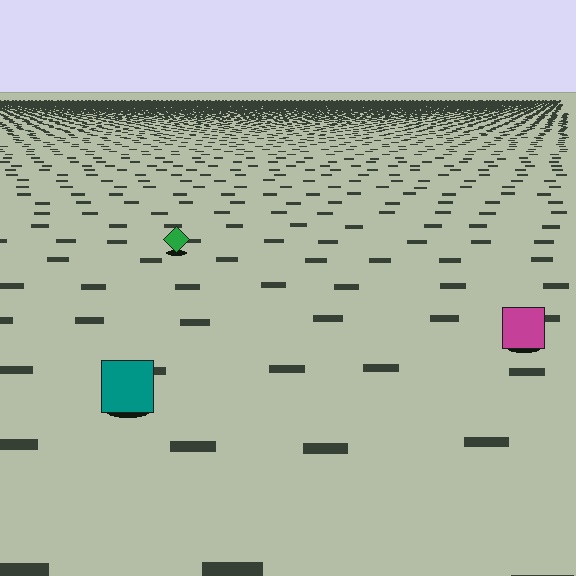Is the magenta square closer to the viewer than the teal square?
No. The teal square is closer — you can tell from the texture gradient: the ground texture is coarser near it.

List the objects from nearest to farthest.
From nearest to farthest: the teal square, the magenta square, the green diamond.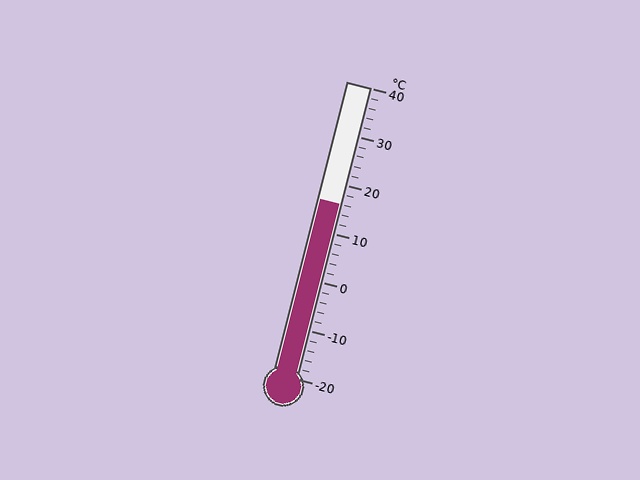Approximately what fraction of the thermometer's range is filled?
The thermometer is filled to approximately 60% of its range.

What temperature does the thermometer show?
The thermometer shows approximately 16°C.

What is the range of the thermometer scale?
The thermometer scale ranges from -20°C to 40°C.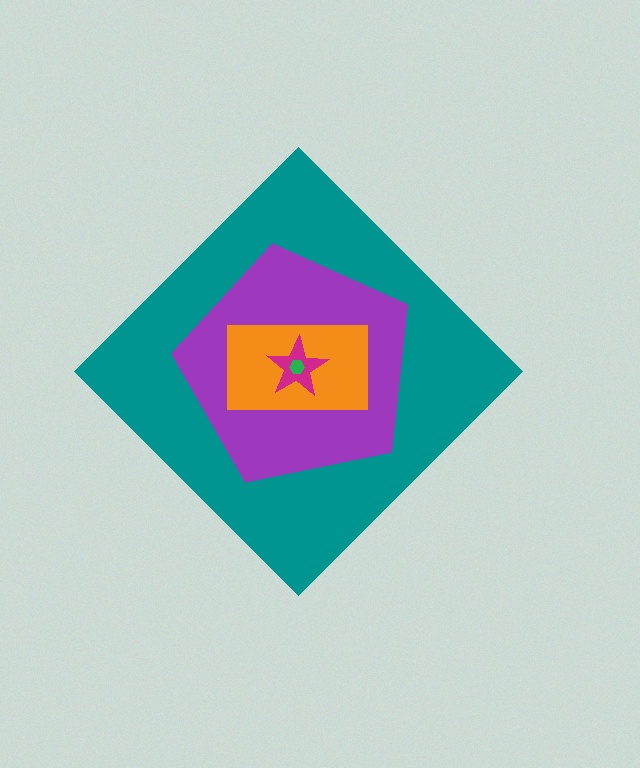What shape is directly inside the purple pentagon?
The orange rectangle.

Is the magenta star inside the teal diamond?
Yes.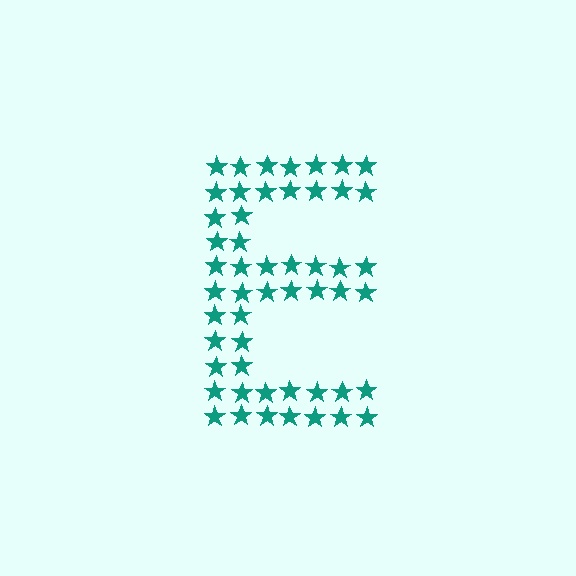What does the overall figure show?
The overall figure shows the letter E.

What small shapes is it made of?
It is made of small stars.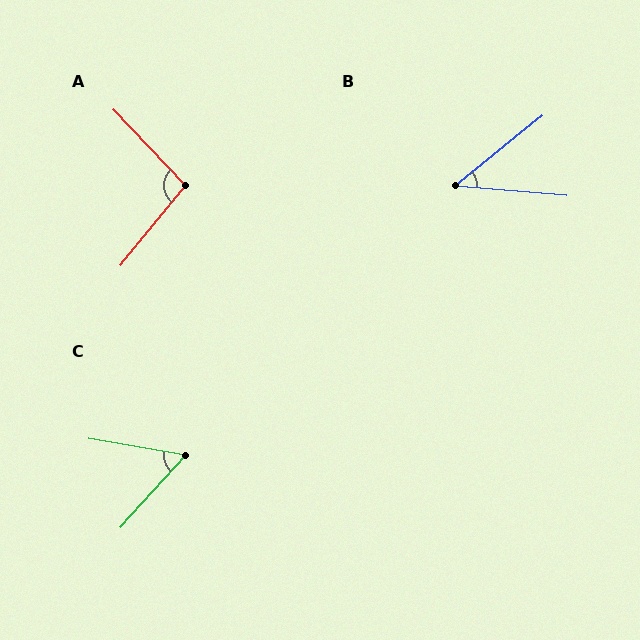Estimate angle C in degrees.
Approximately 58 degrees.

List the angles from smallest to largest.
B (44°), C (58°), A (97°).